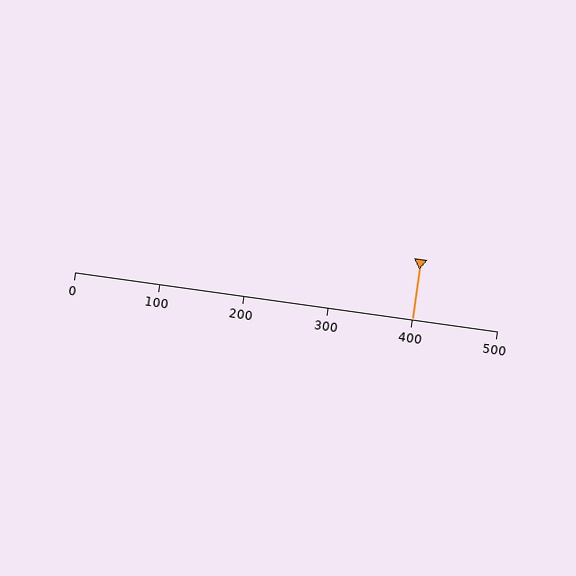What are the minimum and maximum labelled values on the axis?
The axis runs from 0 to 500.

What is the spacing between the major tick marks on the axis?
The major ticks are spaced 100 apart.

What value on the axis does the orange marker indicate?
The marker indicates approximately 400.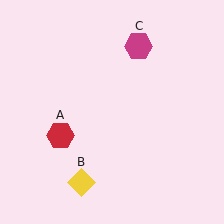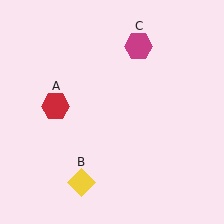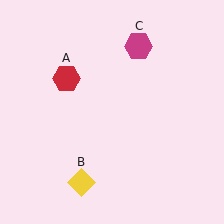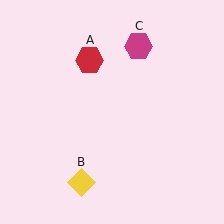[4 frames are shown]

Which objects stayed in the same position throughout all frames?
Yellow diamond (object B) and magenta hexagon (object C) remained stationary.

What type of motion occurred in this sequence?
The red hexagon (object A) rotated clockwise around the center of the scene.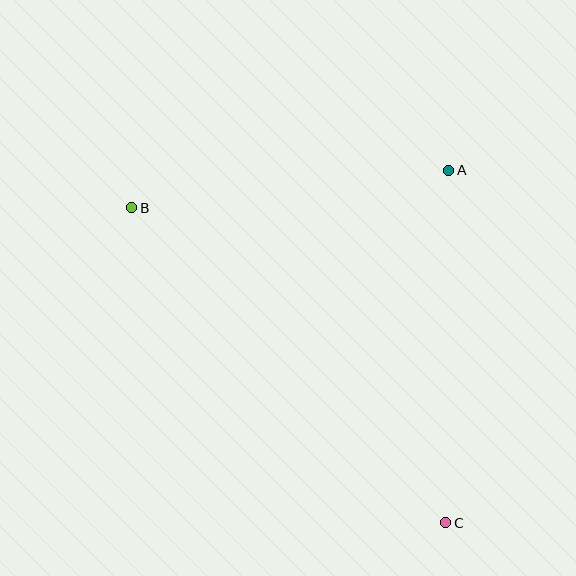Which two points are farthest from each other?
Points B and C are farthest from each other.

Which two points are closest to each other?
Points A and B are closest to each other.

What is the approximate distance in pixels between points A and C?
The distance between A and C is approximately 353 pixels.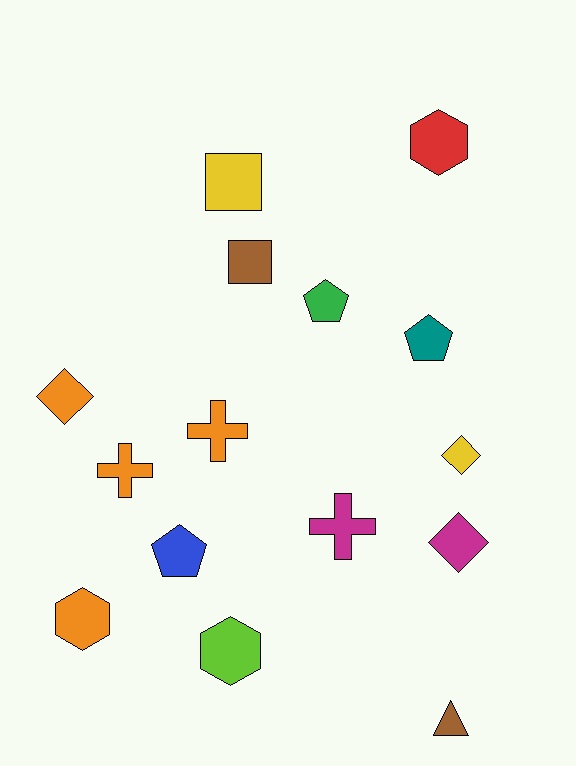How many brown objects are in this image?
There are 2 brown objects.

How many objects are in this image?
There are 15 objects.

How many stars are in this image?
There are no stars.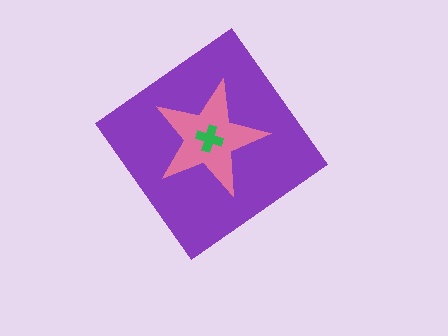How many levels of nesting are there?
3.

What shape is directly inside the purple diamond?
The pink star.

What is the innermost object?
The green cross.